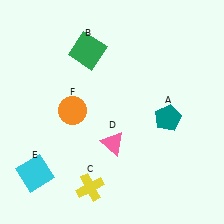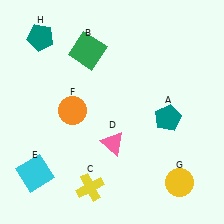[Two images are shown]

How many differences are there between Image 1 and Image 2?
There are 2 differences between the two images.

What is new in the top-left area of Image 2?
A teal pentagon (H) was added in the top-left area of Image 2.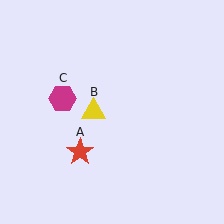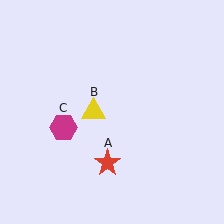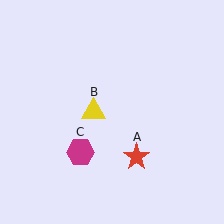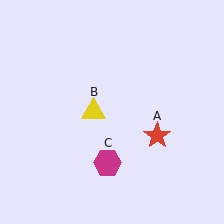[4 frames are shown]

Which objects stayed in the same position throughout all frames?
Yellow triangle (object B) remained stationary.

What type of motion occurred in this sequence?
The red star (object A), magenta hexagon (object C) rotated counterclockwise around the center of the scene.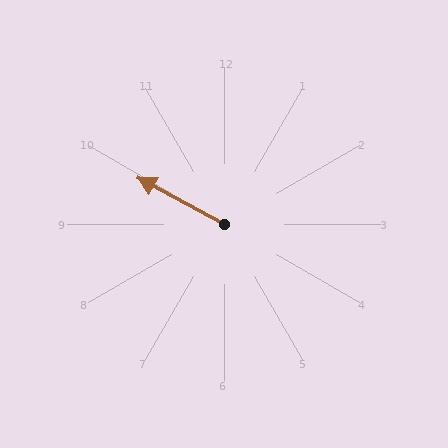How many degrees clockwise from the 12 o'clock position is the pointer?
Approximately 298 degrees.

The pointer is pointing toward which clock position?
Roughly 10 o'clock.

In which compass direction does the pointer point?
Northwest.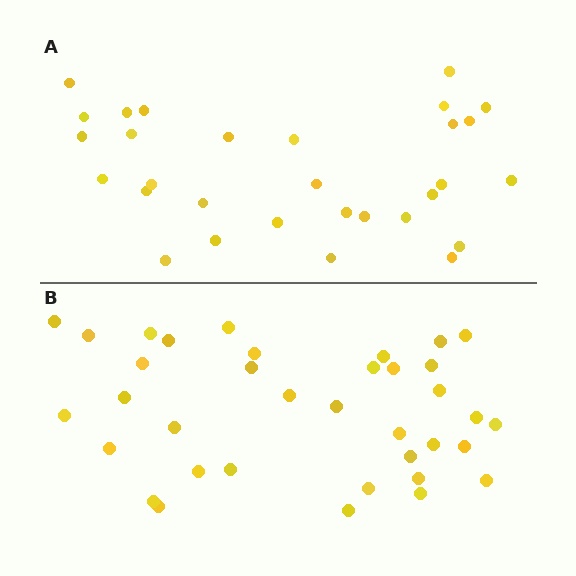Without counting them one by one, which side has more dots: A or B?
Region B (the bottom region) has more dots.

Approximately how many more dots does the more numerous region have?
Region B has about 6 more dots than region A.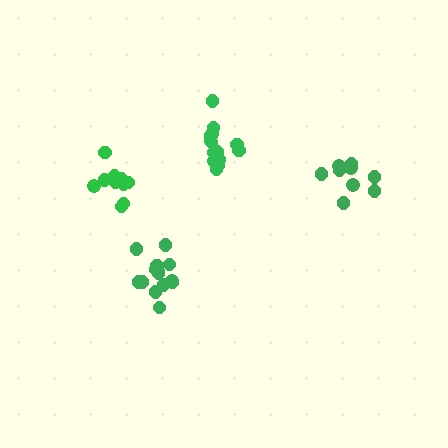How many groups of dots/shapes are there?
There are 4 groups.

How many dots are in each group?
Group 1: 14 dots, Group 2: 11 dots, Group 3: 9 dots, Group 4: 15 dots (49 total).